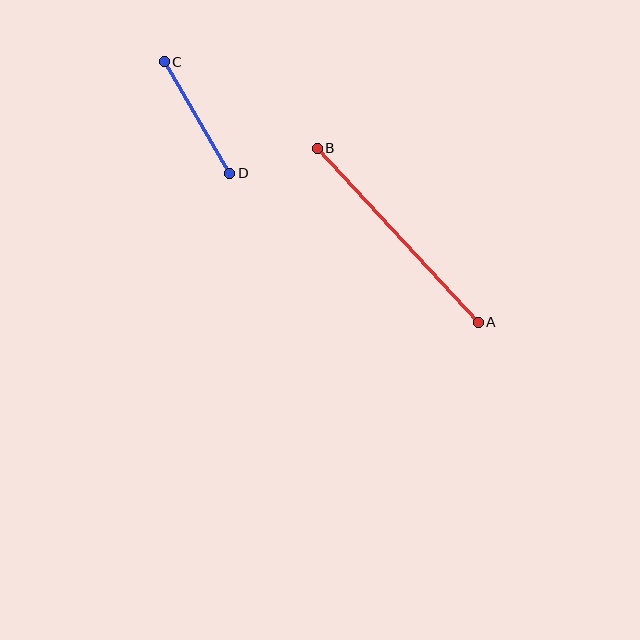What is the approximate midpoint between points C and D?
The midpoint is at approximately (197, 117) pixels.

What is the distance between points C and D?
The distance is approximately 129 pixels.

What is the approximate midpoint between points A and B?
The midpoint is at approximately (398, 235) pixels.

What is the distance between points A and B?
The distance is approximately 237 pixels.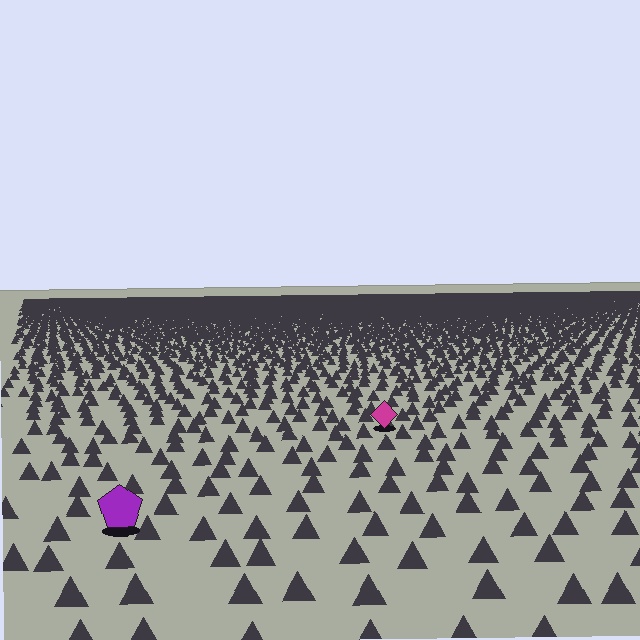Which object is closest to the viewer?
The purple pentagon is closest. The texture marks near it are larger and more spread out.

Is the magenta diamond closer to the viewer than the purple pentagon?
No. The purple pentagon is closer — you can tell from the texture gradient: the ground texture is coarser near it.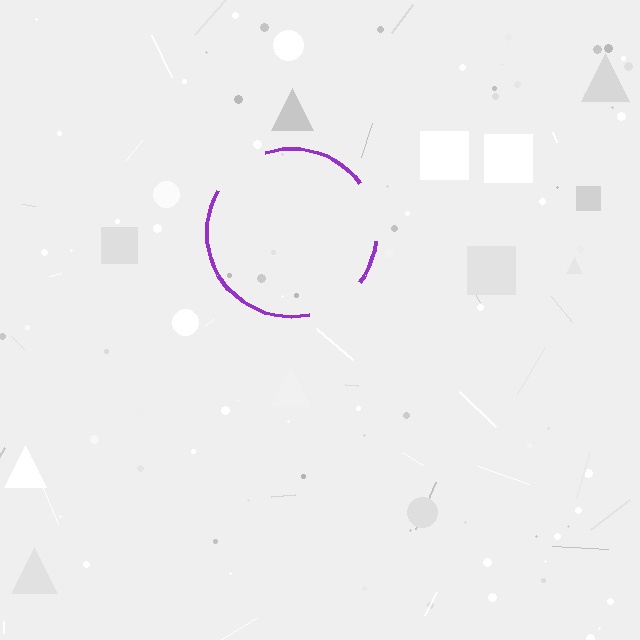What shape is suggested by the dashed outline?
The dashed outline suggests a circle.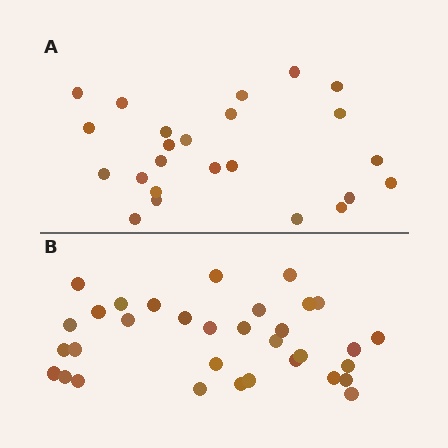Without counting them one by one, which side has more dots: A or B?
Region B (the bottom region) has more dots.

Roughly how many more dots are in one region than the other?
Region B has roughly 8 or so more dots than region A.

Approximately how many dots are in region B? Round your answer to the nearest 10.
About 30 dots. (The exact count is 33, which rounds to 30.)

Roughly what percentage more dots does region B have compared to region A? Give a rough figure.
About 40% more.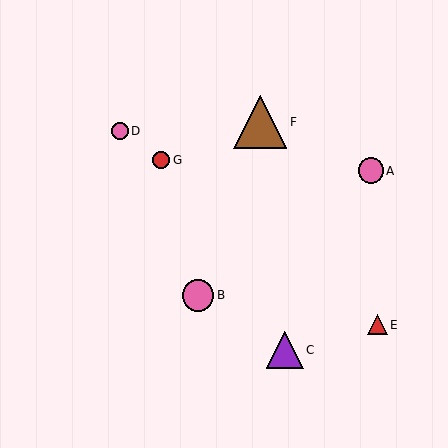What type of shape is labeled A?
Shape A is a pink circle.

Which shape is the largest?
The brown triangle (labeled F) is the largest.